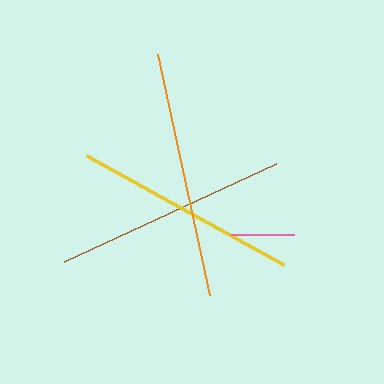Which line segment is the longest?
The orange line is the longest at approximately 247 pixels.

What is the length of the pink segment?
The pink segment is approximately 63 pixels long.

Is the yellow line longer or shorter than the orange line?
The orange line is longer than the yellow line.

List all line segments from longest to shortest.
From longest to shortest: orange, brown, yellow, pink.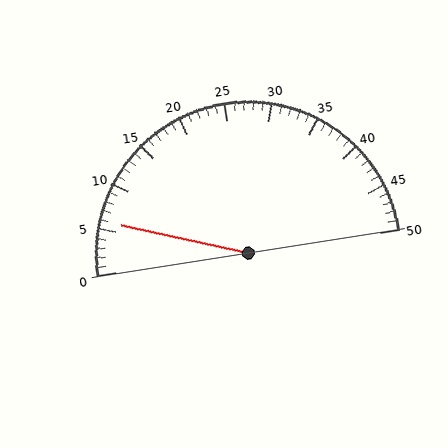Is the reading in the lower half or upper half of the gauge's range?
The reading is in the lower half of the range (0 to 50).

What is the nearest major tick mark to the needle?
The nearest major tick mark is 5.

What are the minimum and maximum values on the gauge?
The gauge ranges from 0 to 50.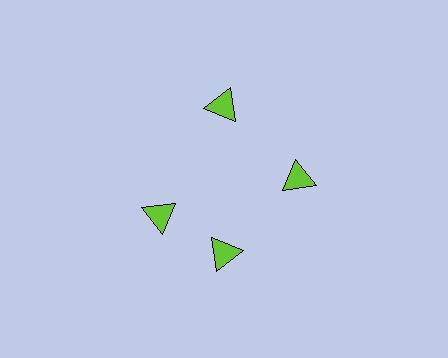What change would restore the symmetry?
The symmetry would be restored by rotating it back into even spacing with its neighbors so that all 4 triangles sit at equal angles and equal distance from the center.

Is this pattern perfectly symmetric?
No. The 4 lime triangles are arranged in a ring, but one element near the 9 o'clock position is rotated out of alignment along the ring, breaking the 4-fold rotational symmetry.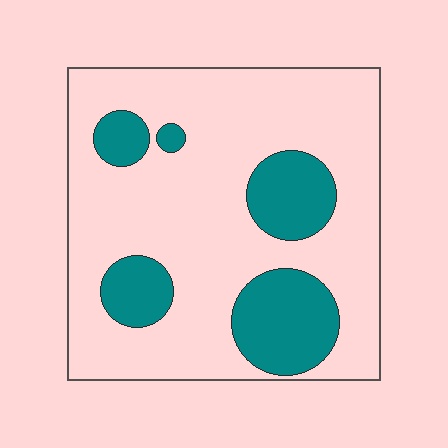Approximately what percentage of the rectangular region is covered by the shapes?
Approximately 25%.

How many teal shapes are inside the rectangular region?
5.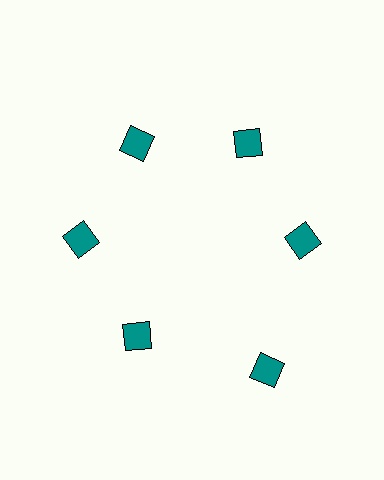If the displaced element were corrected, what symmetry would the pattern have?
It would have 6-fold rotational symmetry — the pattern would map onto itself every 60 degrees.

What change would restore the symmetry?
The symmetry would be restored by moving it inward, back onto the ring so that all 6 squares sit at equal angles and equal distance from the center.